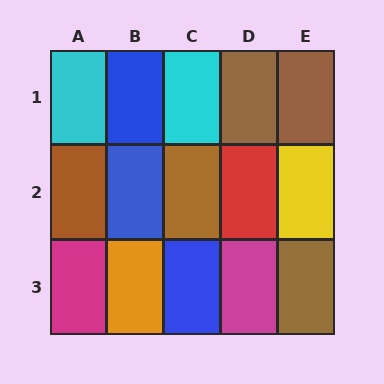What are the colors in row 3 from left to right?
Magenta, orange, blue, magenta, brown.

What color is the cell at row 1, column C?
Cyan.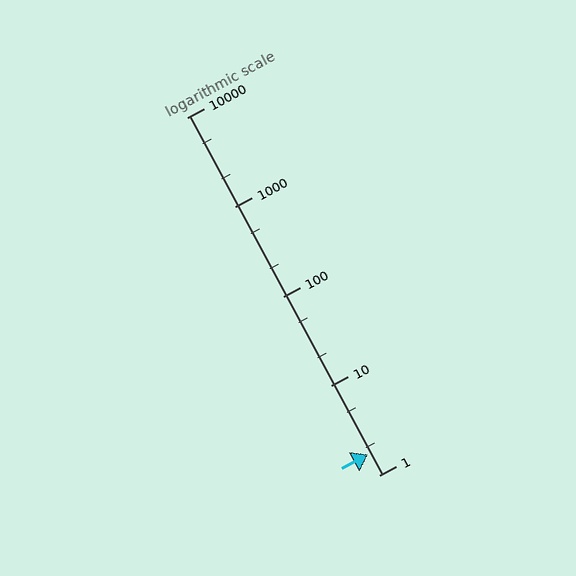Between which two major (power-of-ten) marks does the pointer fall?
The pointer is between 1 and 10.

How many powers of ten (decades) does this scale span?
The scale spans 4 decades, from 1 to 10000.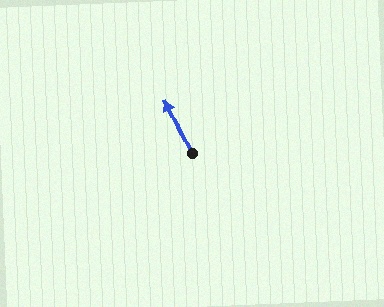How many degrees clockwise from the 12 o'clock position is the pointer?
Approximately 335 degrees.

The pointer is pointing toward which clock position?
Roughly 11 o'clock.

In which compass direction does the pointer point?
Northwest.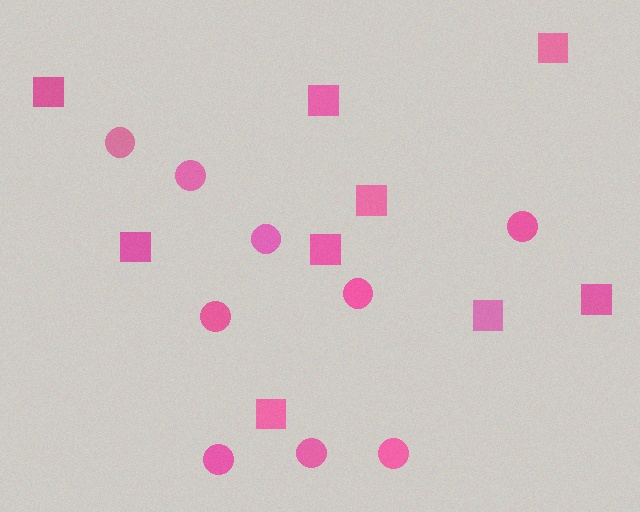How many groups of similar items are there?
There are 2 groups: one group of circles (9) and one group of squares (9).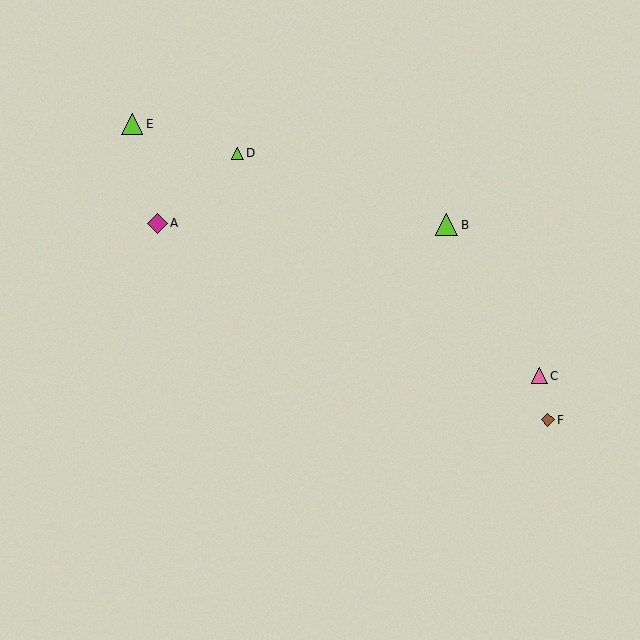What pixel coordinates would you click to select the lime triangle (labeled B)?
Click at (447, 225) to select the lime triangle B.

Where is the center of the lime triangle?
The center of the lime triangle is at (447, 225).